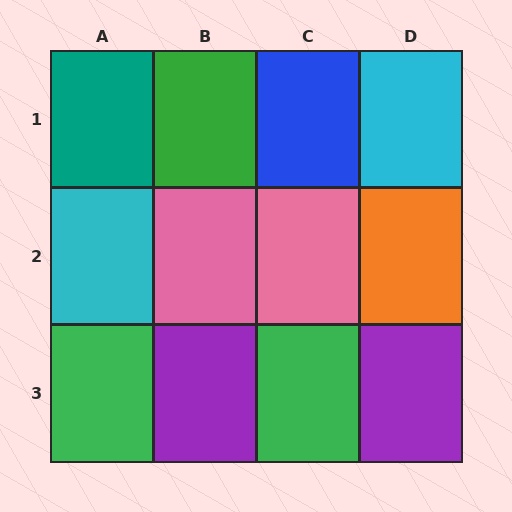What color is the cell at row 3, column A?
Green.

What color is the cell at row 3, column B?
Purple.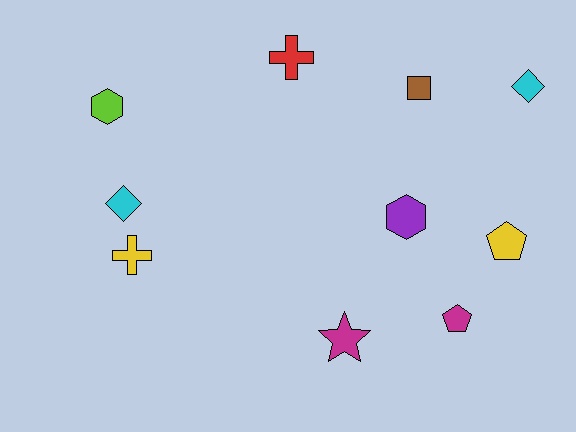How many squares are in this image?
There is 1 square.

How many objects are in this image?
There are 10 objects.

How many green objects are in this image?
There are no green objects.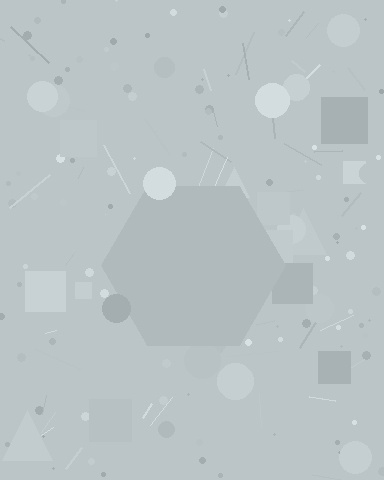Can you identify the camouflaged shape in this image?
The camouflaged shape is a hexagon.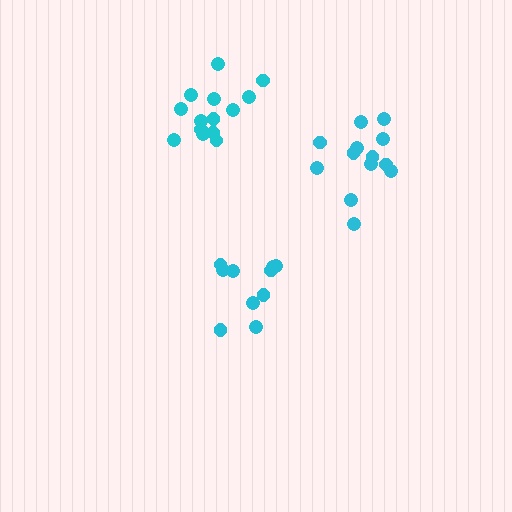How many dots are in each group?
Group 1: 15 dots, Group 2: 13 dots, Group 3: 10 dots (38 total).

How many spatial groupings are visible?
There are 3 spatial groupings.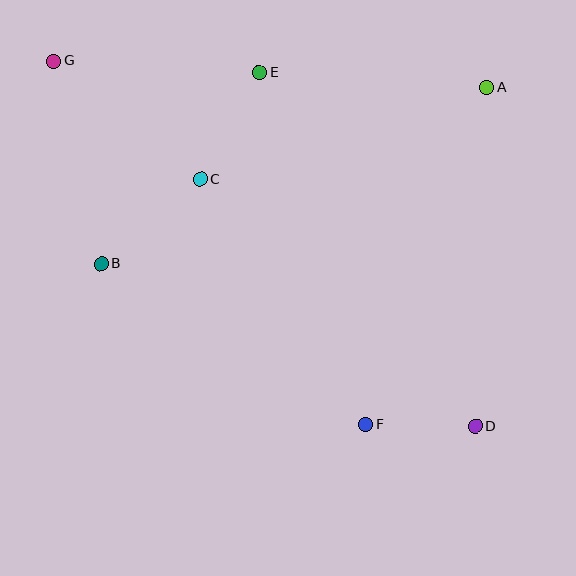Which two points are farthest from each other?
Points D and G are farthest from each other.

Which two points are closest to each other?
Points D and F are closest to each other.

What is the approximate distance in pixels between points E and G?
The distance between E and G is approximately 206 pixels.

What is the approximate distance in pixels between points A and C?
The distance between A and C is approximately 301 pixels.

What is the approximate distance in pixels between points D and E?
The distance between D and E is approximately 415 pixels.